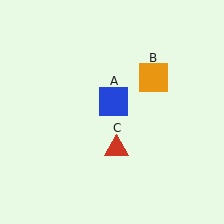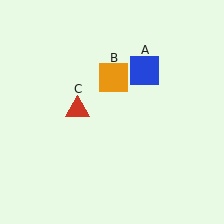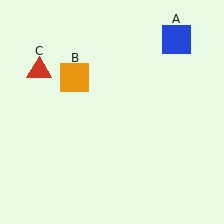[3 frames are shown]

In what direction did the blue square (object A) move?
The blue square (object A) moved up and to the right.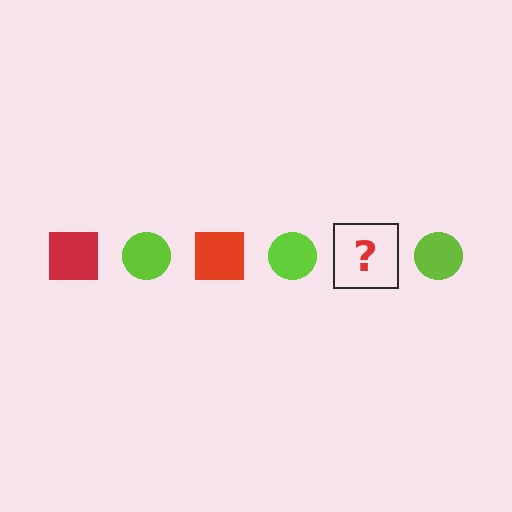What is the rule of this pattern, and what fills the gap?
The rule is that the pattern alternates between red square and lime circle. The gap should be filled with a red square.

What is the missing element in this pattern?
The missing element is a red square.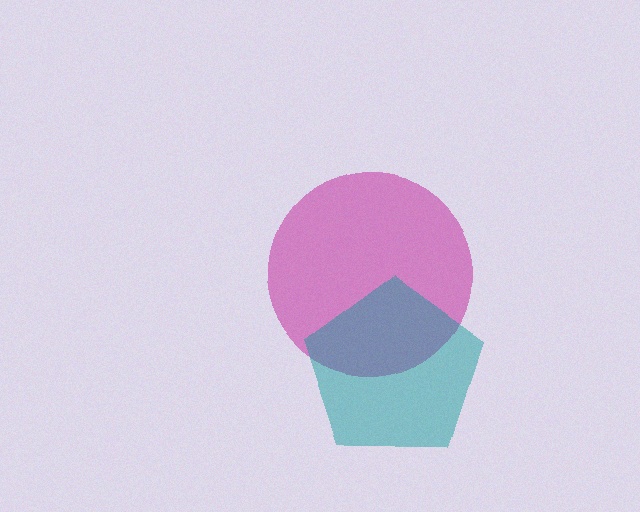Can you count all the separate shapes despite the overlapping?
Yes, there are 2 separate shapes.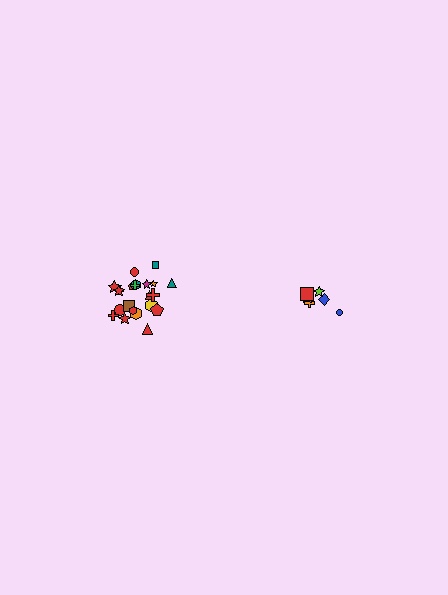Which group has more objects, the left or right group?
The left group.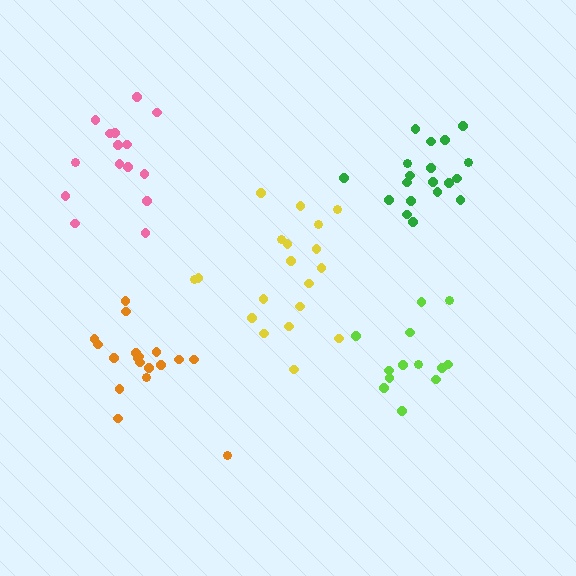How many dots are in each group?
Group 1: 19 dots, Group 2: 19 dots, Group 3: 15 dots, Group 4: 13 dots, Group 5: 18 dots (84 total).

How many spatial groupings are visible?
There are 5 spatial groupings.